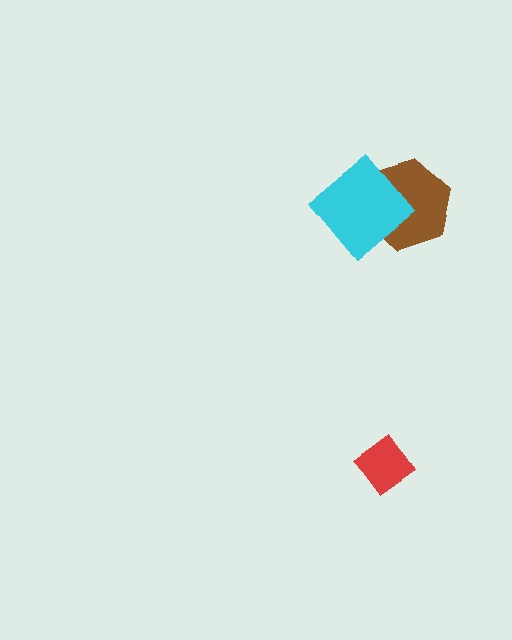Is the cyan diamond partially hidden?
No, no other shape covers it.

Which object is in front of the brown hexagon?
The cyan diamond is in front of the brown hexagon.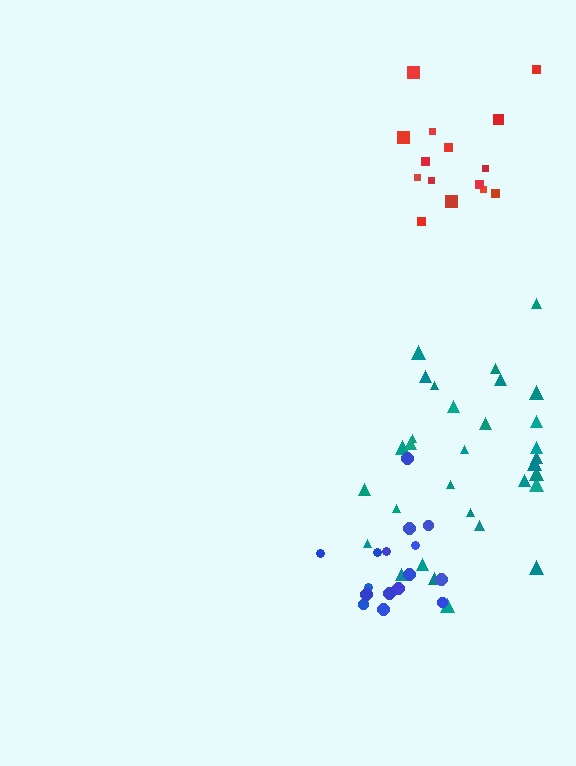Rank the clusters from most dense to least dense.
blue, red, teal.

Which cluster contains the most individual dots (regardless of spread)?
Teal (31).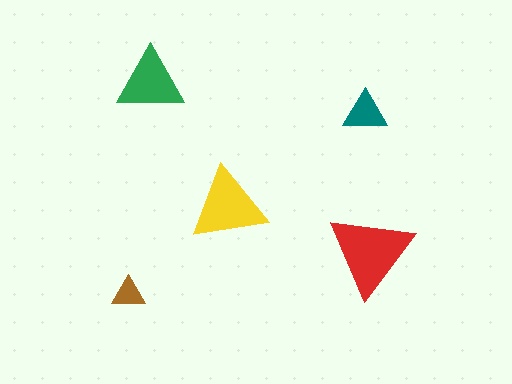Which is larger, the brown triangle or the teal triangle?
The teal one.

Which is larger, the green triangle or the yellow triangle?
The yellow one.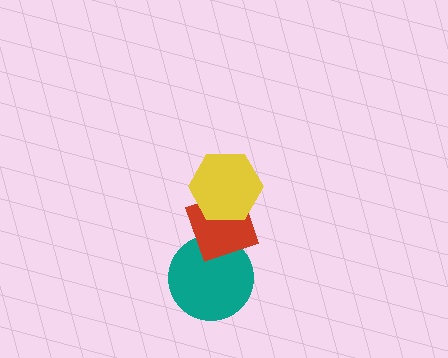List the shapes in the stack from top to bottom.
From top to bottom: the yellow hexagon, the red diamond, the teal circle.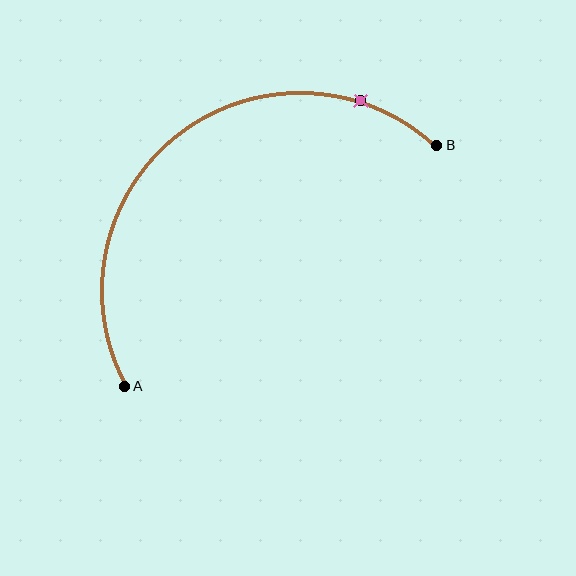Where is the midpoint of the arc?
The arc midpoint is the point on the curve farthest from the straight line joining A and B. It sits above and to the left of that line.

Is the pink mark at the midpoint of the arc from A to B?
No. The pink mark lies on the arc but is closer to endpoint B. The arc midpoint would be at the point on the curve equidistant along the arc from both A and B.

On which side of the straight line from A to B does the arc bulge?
The arc bulges above and to the left of the straight line connecting A and B.